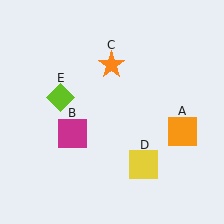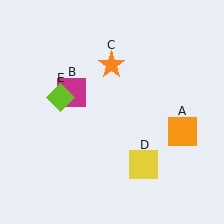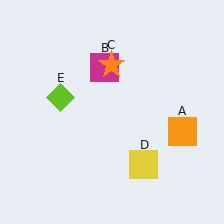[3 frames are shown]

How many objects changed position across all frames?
1 object changed position: magenta square (object B).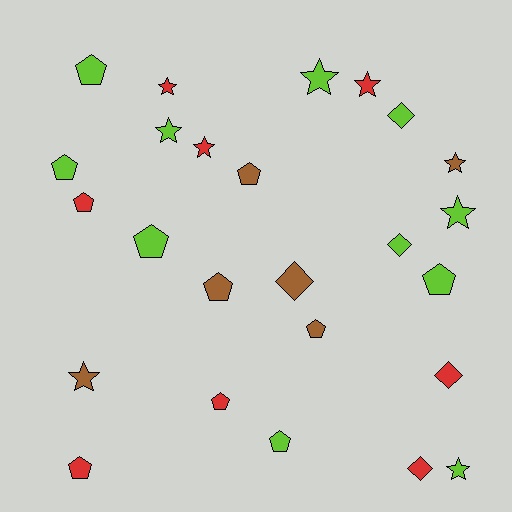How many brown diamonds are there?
There is 1 brown diamond.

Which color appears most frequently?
Lime, with 11 objects.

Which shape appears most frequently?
Pentagon, with 11 objects.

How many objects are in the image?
There are 25 objects.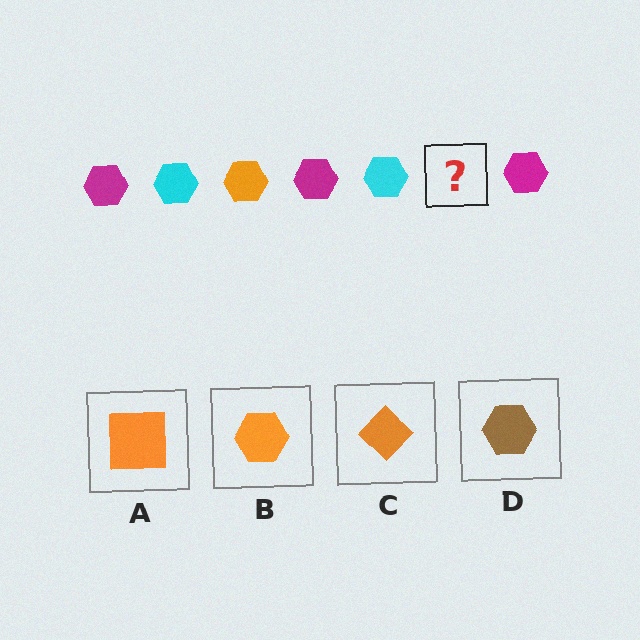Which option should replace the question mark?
Option B.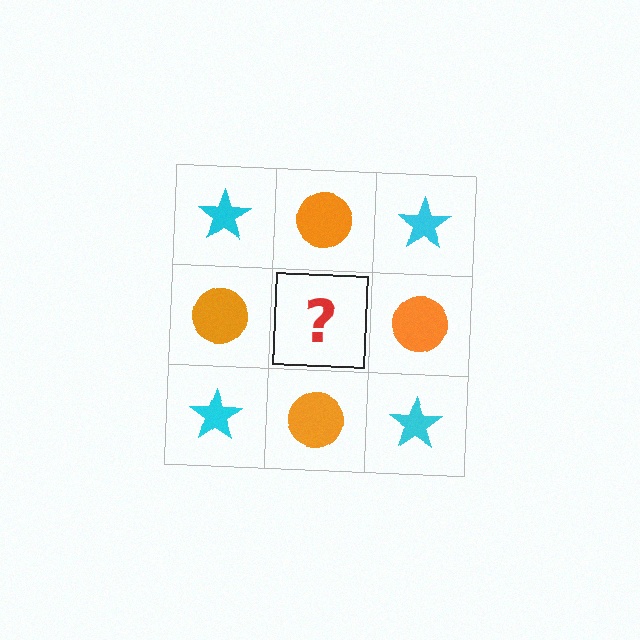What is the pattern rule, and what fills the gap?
The rule is that it alternates cyan star and orange circle in a checkerboard pattern. The gap should be filled with a cyan star.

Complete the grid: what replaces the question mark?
The question mark should be replaced with a cyan star.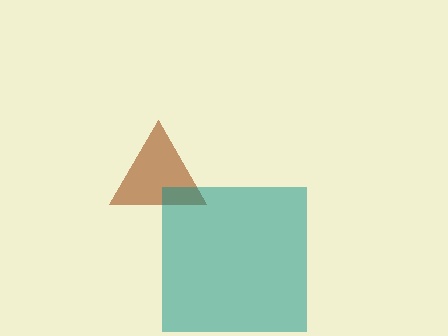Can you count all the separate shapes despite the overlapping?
Yes, there are 2 separate shapes.